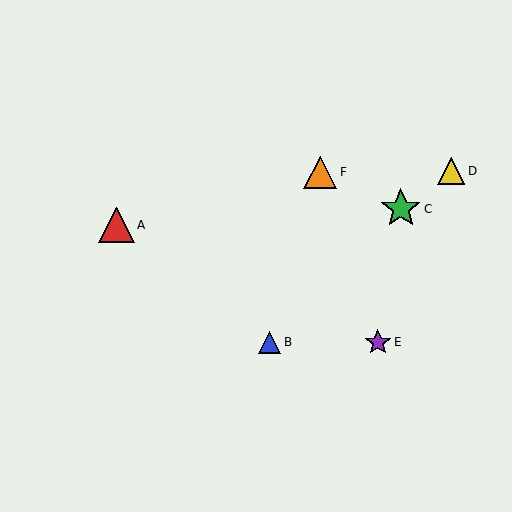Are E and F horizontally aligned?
No, E is at y≈342 and F is at y≈172.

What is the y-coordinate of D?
Object D is at y≈171.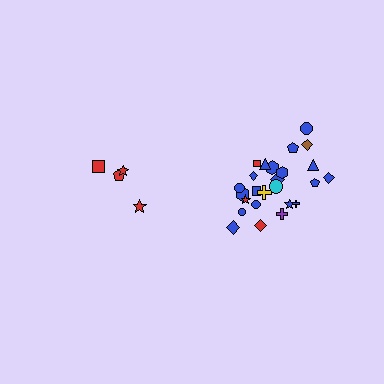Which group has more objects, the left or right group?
The right group.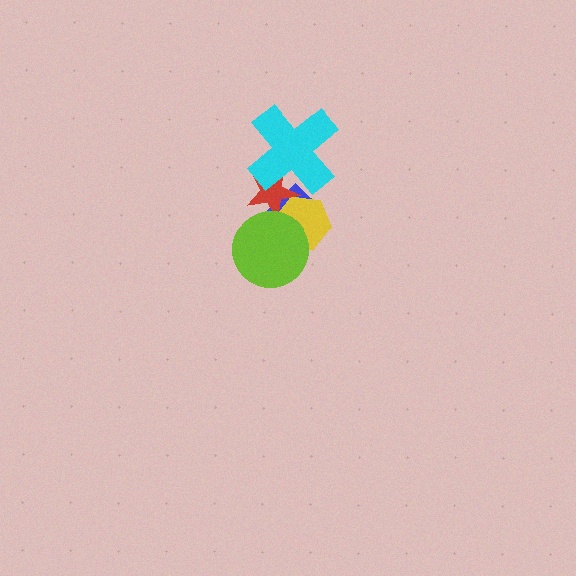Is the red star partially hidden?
Yes, it is partially covered by another shape.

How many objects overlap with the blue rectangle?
4 objects overlap with the blue rectangle.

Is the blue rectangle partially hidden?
Yes, it is partially covered by another shape.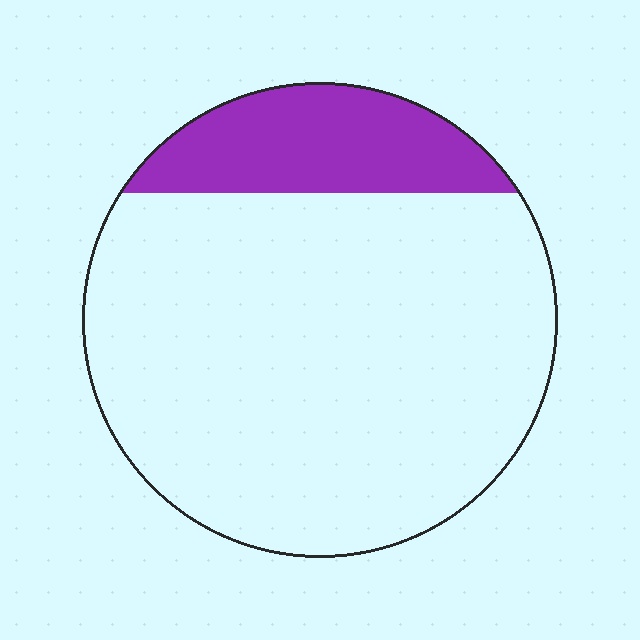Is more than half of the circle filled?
No.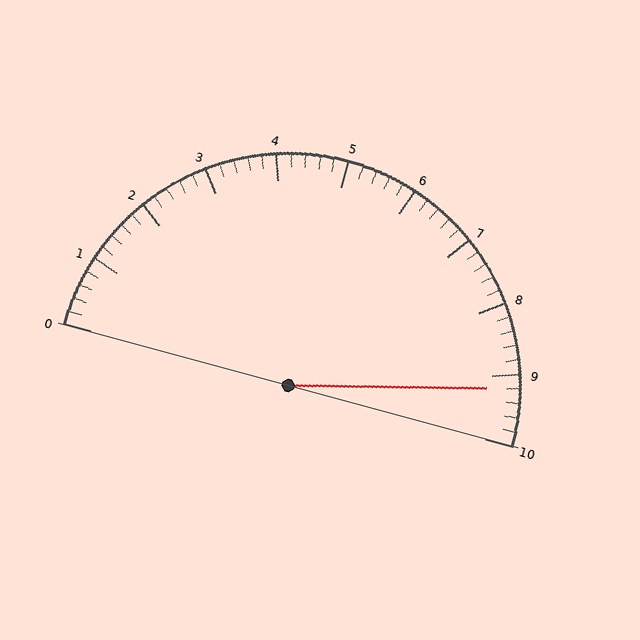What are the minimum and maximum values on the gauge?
The gauge ranges from 0 to 10.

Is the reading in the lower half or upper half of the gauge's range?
The reading is in the upper half of the range (0 to 10).